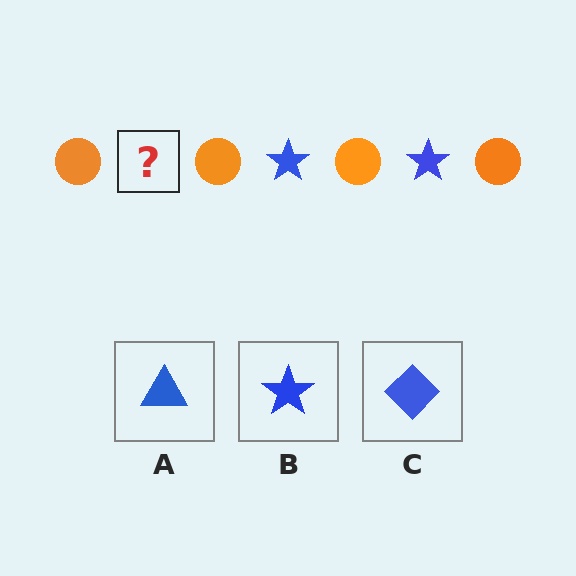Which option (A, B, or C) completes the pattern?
B.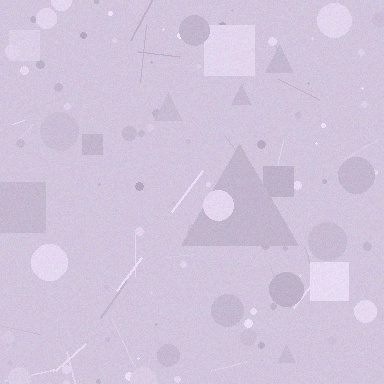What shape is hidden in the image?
A triangle is hidden in the image.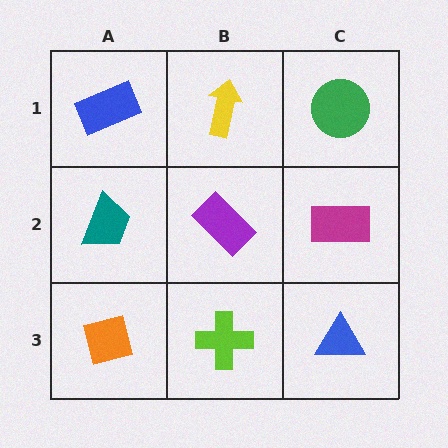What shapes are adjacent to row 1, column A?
A teal trapezoid (row 2, column A), a yellow arrow (row 1, column B).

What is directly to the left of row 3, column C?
A lime cross.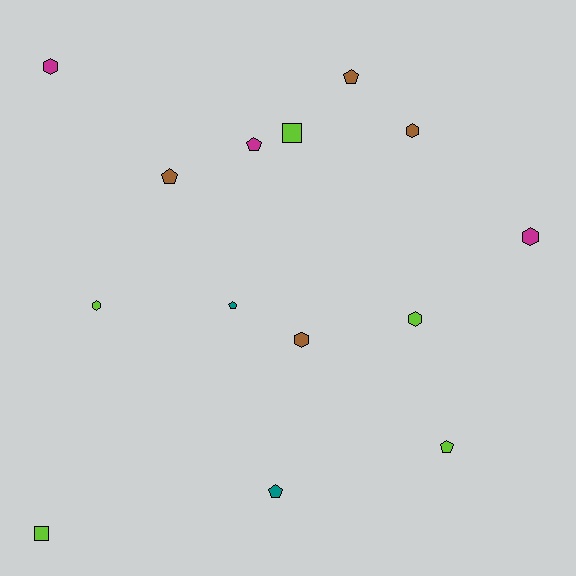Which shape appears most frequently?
Pentagon, with 6 objects.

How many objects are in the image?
There are 14 objects.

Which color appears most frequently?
Lime, with 5 objects.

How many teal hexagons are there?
There are no teal hexagons.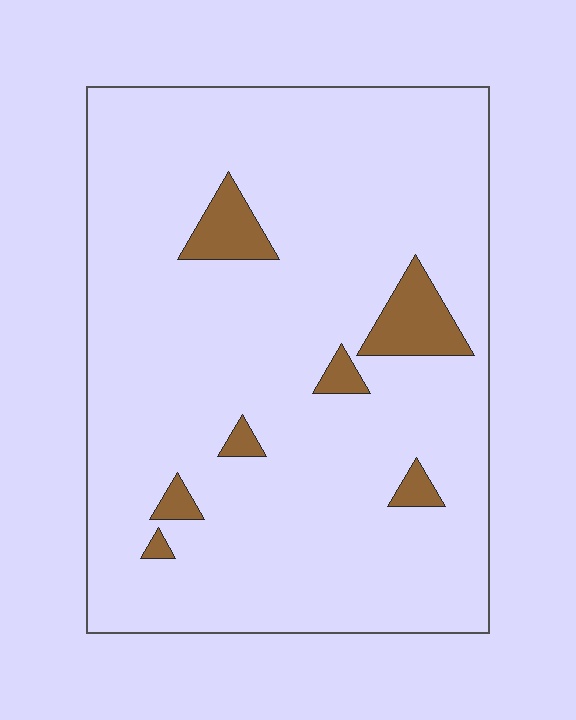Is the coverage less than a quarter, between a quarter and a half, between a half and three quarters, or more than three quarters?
Less than a quarter.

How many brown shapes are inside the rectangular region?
7.